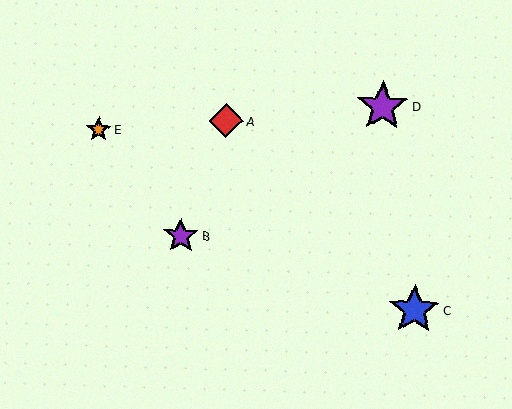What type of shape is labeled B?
Shape B is a purple star.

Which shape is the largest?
The purple star (labeled D) is the largest.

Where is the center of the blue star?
The center of the blue star is at (414, 310).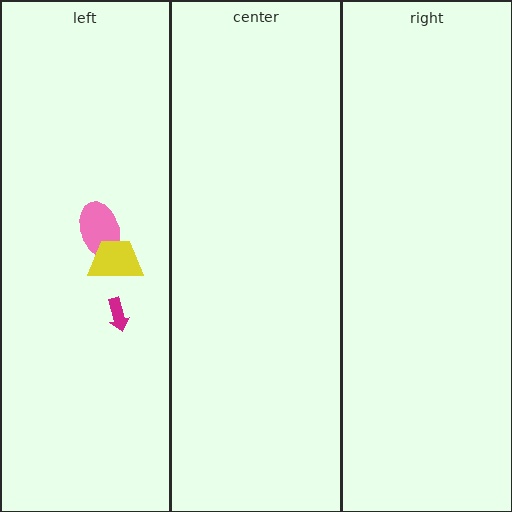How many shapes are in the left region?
3.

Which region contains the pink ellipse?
The left region.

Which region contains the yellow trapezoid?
The left region.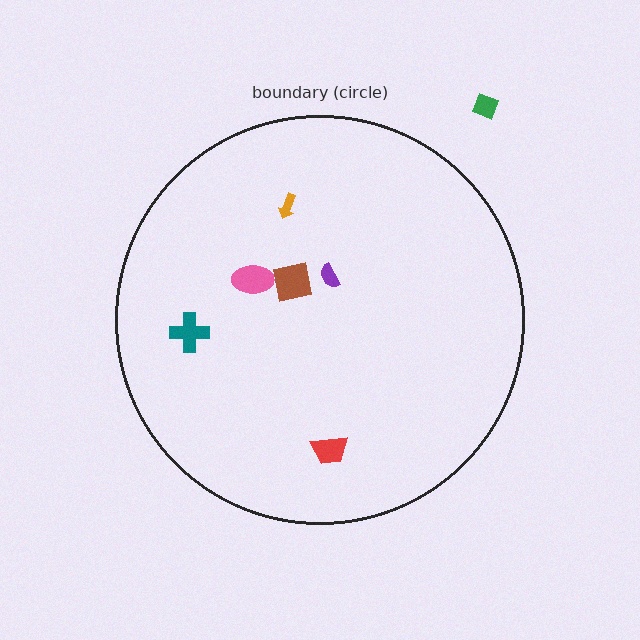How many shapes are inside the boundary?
6 inside, 1 outside.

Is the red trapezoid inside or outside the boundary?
Inside.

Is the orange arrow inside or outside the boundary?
Inside.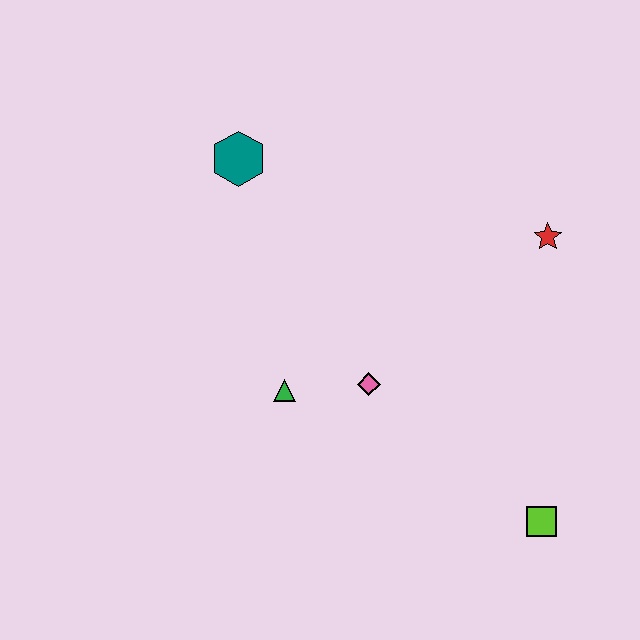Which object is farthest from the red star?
The teal hexagon is farthest from the red star.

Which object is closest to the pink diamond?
The green triangle is closest to the pink diamond.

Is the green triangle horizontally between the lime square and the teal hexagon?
Yes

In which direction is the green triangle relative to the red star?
The green triangle is to the left of the red star.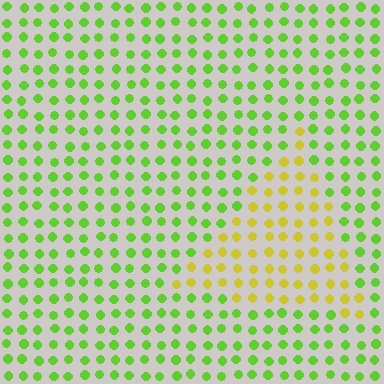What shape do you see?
I see a triangle.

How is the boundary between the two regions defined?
The boundary is defined purely by a slight shift in hue (about 45 degrees). Spacing, size, and orientation are identical on both sides.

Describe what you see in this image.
The image is filled with small lime elements in a uniform arrangement. A triangle-shaped region is visible where the elements are tinted to a slightly different hue, forming a subtle color boundary.